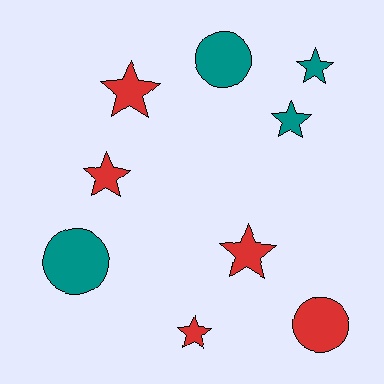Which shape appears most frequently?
Star, with 6 objects.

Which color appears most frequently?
Red, with 5 objects.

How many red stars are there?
There are 4 red stars.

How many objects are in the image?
There are 9 objects.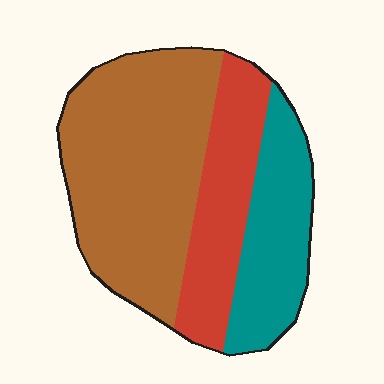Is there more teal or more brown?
Brown.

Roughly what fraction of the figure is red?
Red covers around 25% of the figure.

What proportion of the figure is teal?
Teal covers roughly 25% of the figure.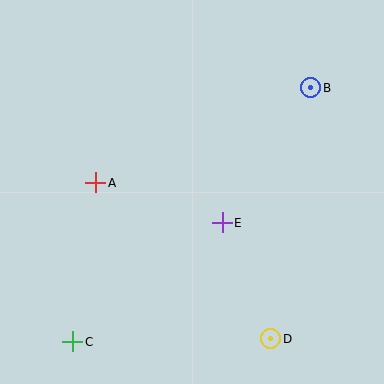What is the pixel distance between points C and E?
The distance between C and E is 191 pixels.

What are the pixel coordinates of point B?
Point B is at (311, 88).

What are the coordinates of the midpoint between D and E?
The midpoint between D and E is at (247, 281).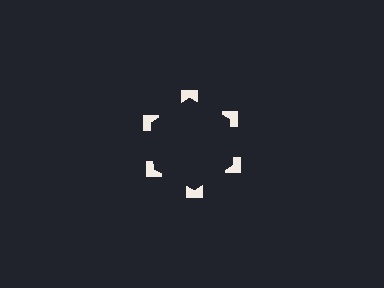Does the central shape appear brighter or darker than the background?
It typically appears slightly darker than the background, even though no actual brightness change is drawn.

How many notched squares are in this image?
There are 6 — one at each vertex of the illusory hexagon.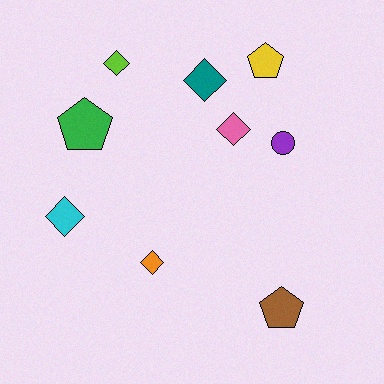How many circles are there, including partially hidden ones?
There is 1 circle.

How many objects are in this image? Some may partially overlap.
There are 9 objects.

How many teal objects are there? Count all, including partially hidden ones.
There is 1 teal object.